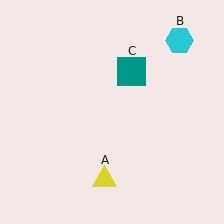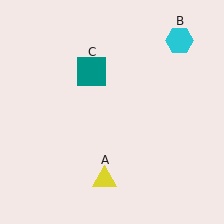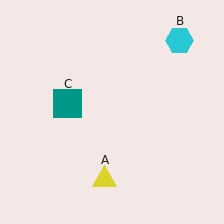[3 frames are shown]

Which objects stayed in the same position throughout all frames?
Yellow triangle (object A) and cyan hexagon (object B) remained stationary.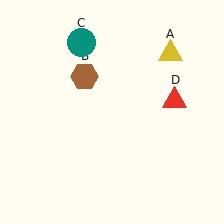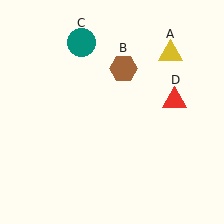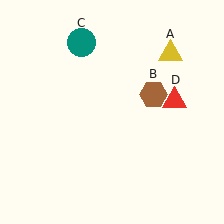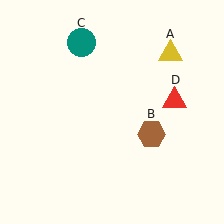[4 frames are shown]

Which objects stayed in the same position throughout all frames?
Yellow triangle (object A) and teal circle (object C) and red triangle (object D) remained stationary.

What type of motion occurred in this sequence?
The brown hexagon (object B) rotated clockwise around the center of the scene.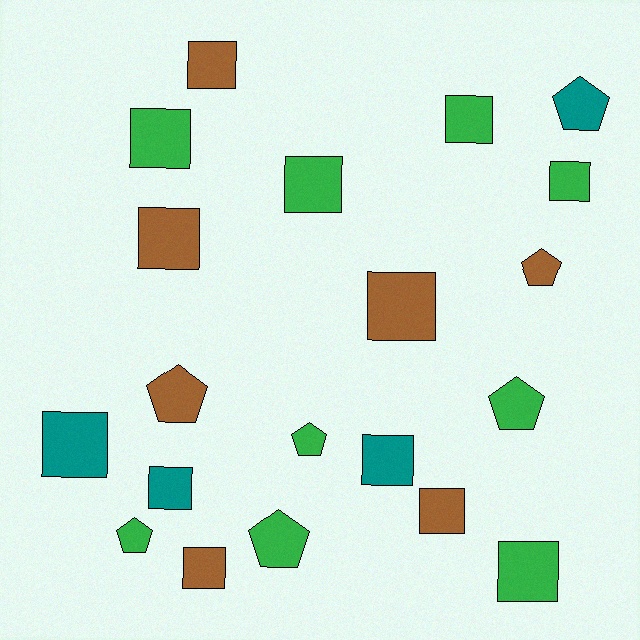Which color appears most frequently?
Green, with 9 objects.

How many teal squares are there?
There are 3 teal squares.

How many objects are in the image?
There are 20 objects.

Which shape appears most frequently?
Square, with 13 objects.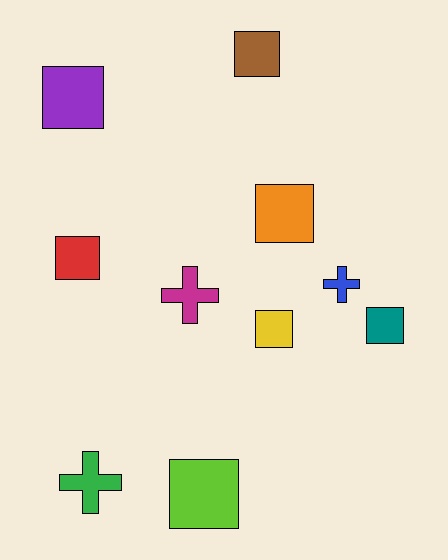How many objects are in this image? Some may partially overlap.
There are 10 objects.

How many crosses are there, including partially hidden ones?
There are 3 crosses.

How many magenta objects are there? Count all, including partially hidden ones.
There is 1 magenta object.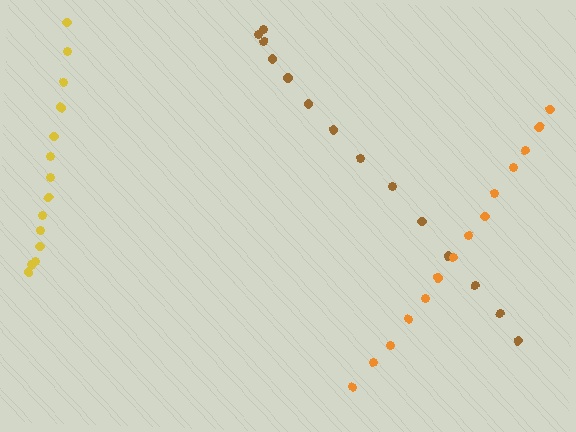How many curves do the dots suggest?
There are 3 distinct paths.